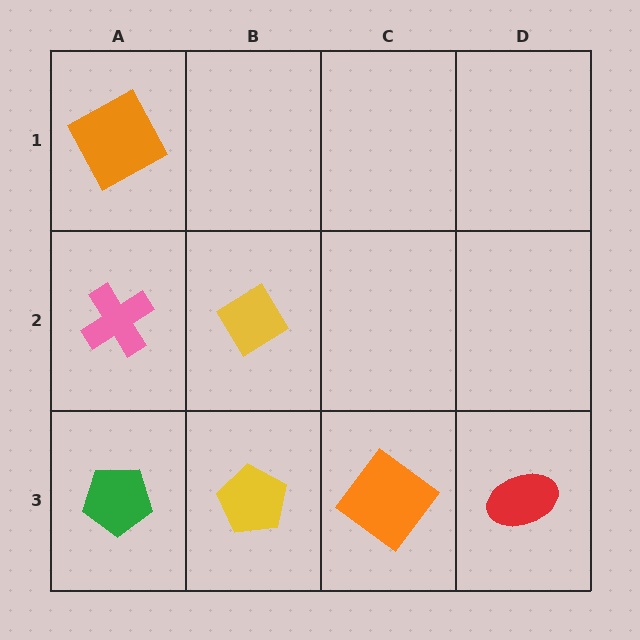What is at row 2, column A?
A pink cross.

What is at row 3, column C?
An orange diamond.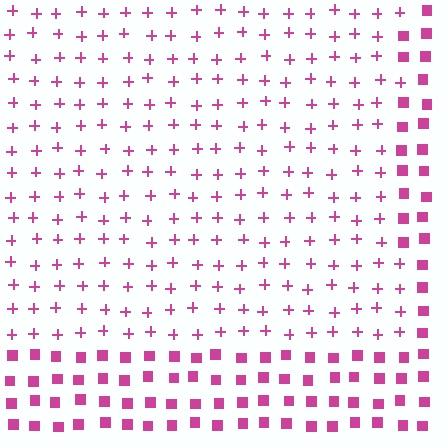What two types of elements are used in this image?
The image uses plus signs inside the rectangle region and squares outside it.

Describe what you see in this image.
The image is filled with small magenta elements arranged in a uniform grid. A rectangle-shaped region contains plus signs, while the surrounding area contains squares. The boundary is defined purely by the change in element shape.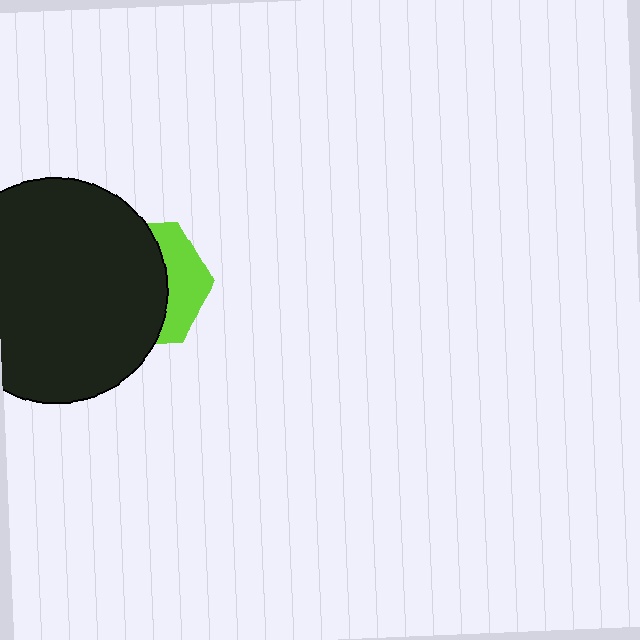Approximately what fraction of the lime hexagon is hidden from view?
Roughly 66% of the lime hexagon is hidden behind the black circle.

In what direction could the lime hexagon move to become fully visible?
The lime hexagon could move right. That would shift it out from behind the black circle entirely.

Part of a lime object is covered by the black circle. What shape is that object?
It is a hexagon.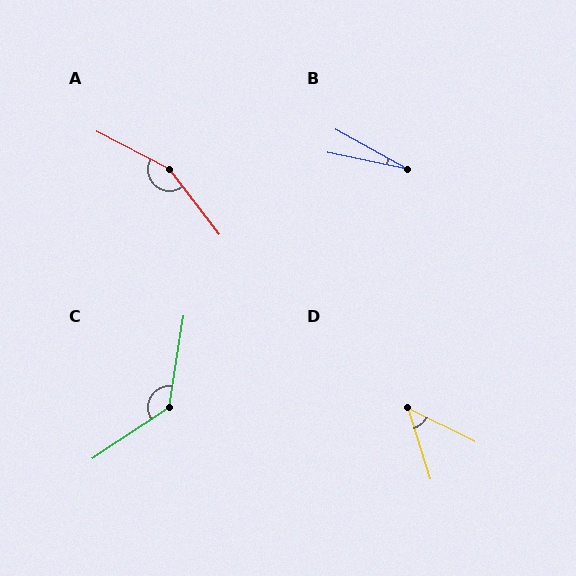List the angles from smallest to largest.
B (17°), D (46°), C (132°), A (155°).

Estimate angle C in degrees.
Approximately 132 degrees.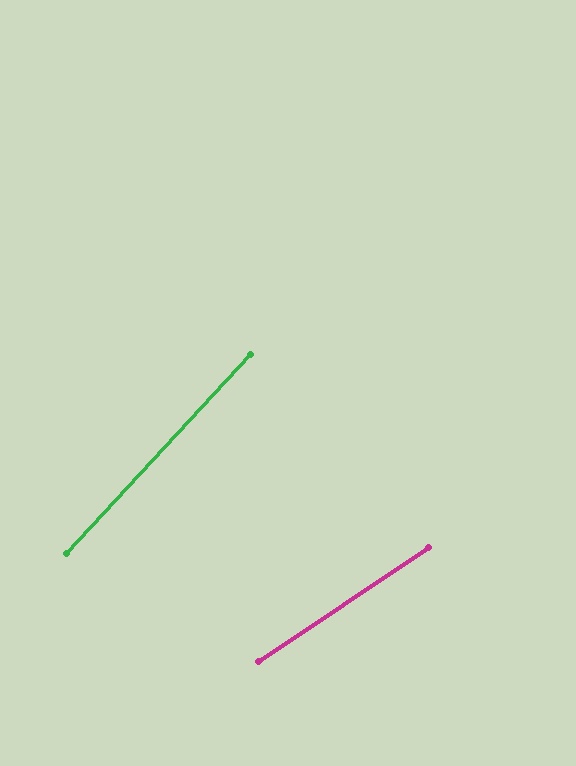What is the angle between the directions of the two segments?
Approximately 13 degrees.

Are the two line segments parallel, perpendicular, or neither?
Neither parallel nor perpendicular — they differ by about 13°.